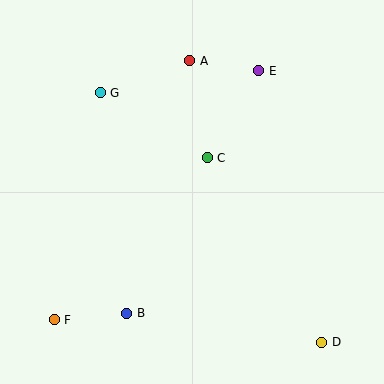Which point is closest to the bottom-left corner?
Point F is closest to the bottom-left corner.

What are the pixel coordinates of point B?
Point B is at (127, 313).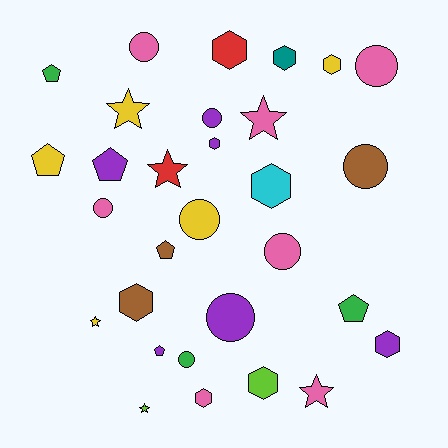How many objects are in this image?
There are 30 objects.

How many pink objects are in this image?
There are 7 pink objects.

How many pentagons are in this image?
There are 6 pentagons.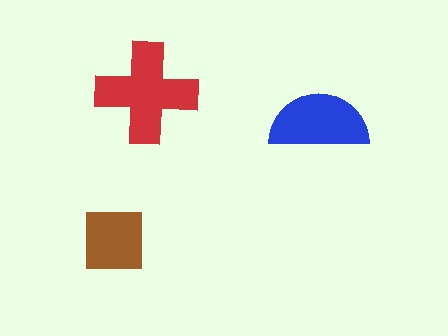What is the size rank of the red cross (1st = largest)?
1st.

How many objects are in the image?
There are 3 objects in the image.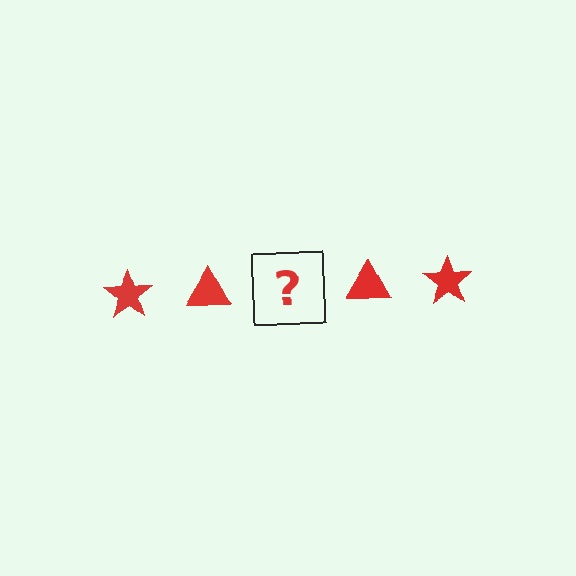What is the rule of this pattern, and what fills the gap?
The rule is that the pattern cycles through star, triangle shapes in red. The gap should be filled with a red star.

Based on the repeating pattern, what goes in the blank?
The blank should be a red star.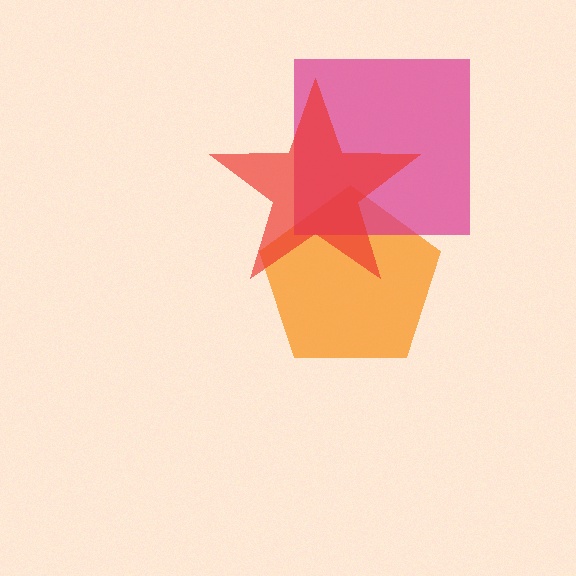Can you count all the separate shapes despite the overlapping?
Yes, there are 3 separate shapes.